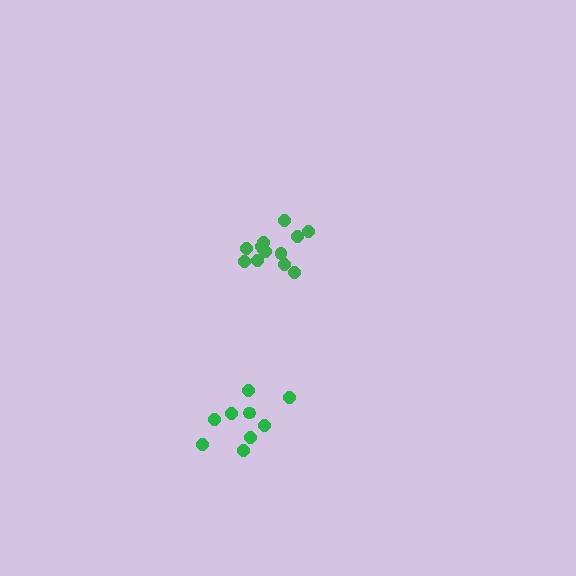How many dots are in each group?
Group 1: 9 dots, Group 2: 13 dots (22 total).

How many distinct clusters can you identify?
There are 2 distinct clusters.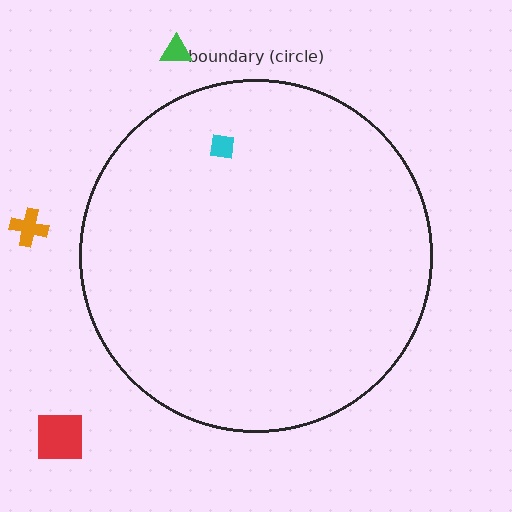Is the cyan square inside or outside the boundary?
Inside.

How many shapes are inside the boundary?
1 inside, 3 outside.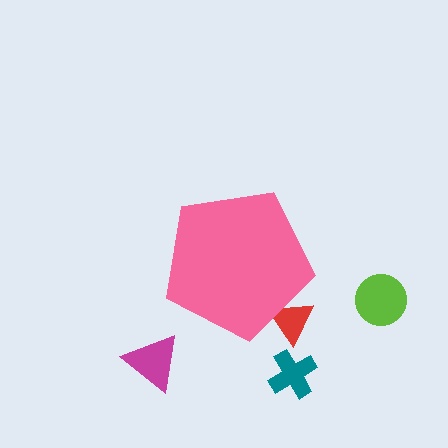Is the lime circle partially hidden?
No, the lime circle is fully visible.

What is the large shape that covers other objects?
A pink pentagon.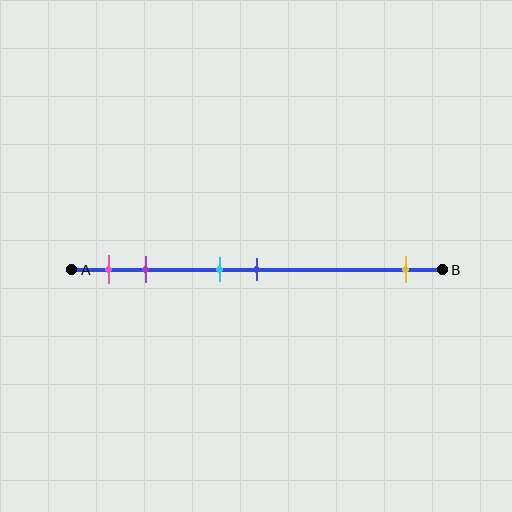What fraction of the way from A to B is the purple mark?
The purple mark is approximately 20% (0.2) of the way from A to B.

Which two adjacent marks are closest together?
The cyan and blue marks are the closest adjacent pair.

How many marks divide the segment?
There are 5 marks dividing the segment.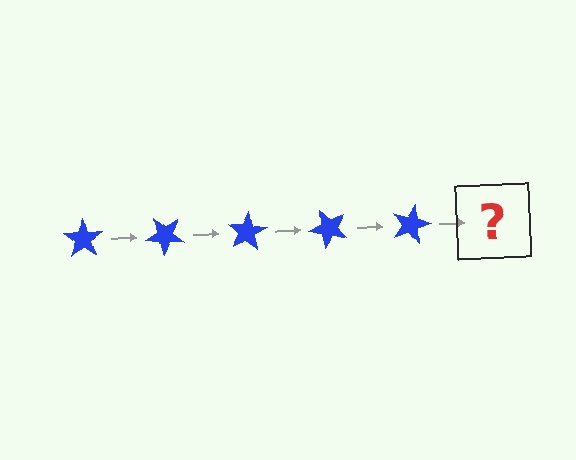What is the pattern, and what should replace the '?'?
The pattern is that the star rotates 40 degrees each step. The '?' should be a blue star rotated 200 degrees.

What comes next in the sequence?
The next element should be a blue star rotated 200 degrees.